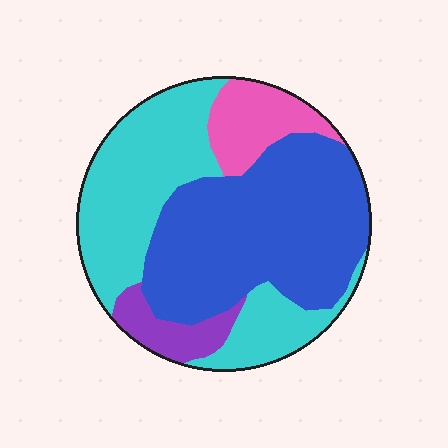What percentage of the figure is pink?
Pink covers around 10% of the figure.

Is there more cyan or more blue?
Blue.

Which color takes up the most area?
Blue, at roughly 45%.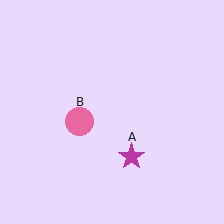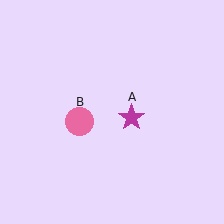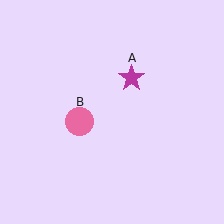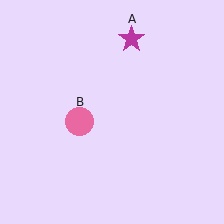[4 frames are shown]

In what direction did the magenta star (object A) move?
The magenta star (object A) moved up.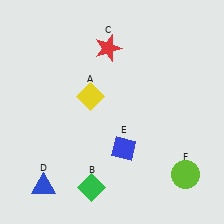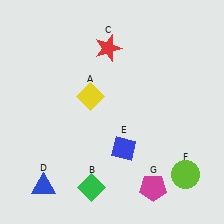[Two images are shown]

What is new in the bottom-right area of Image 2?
A magenta pentagon (G) was added in the bottom-right area of Image 2.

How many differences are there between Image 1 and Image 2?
There is 1 difference between the two images.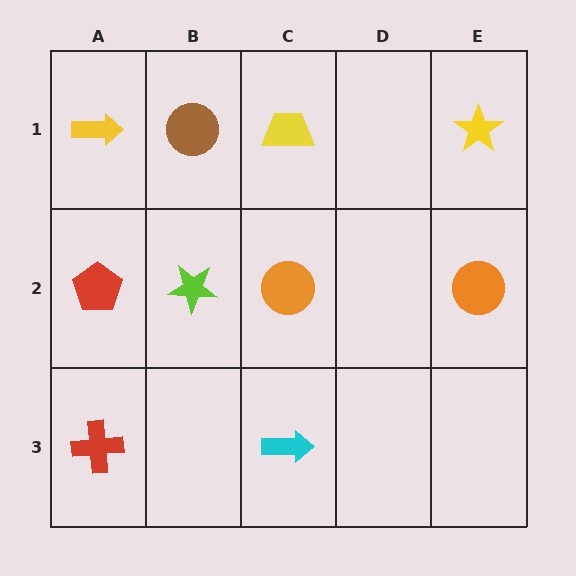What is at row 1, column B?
A brown circle.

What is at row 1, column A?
A yellow arrow.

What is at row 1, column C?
A yellow trapezoid.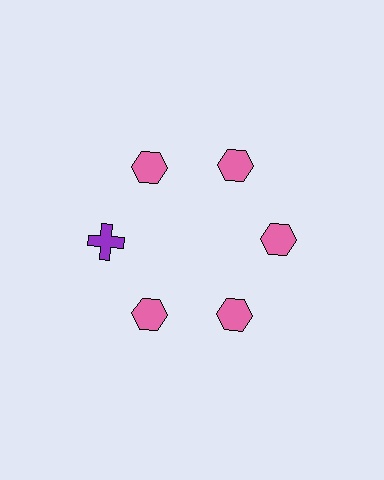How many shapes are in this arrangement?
There are 6 shapes arranged in a ring pattern.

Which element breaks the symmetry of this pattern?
The purple cross at roughly the 9 o'clock position breaks the symmetry. All other shapes are pink hexagons.